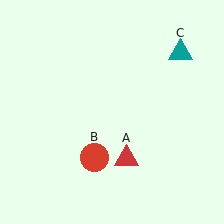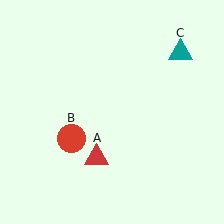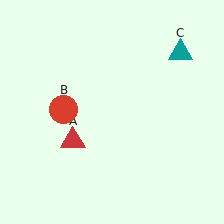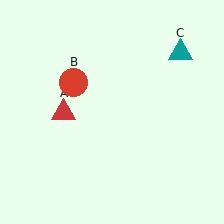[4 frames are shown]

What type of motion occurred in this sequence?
The red triangle (object A), red circle (object B) rotated clockwise around the center of the scene.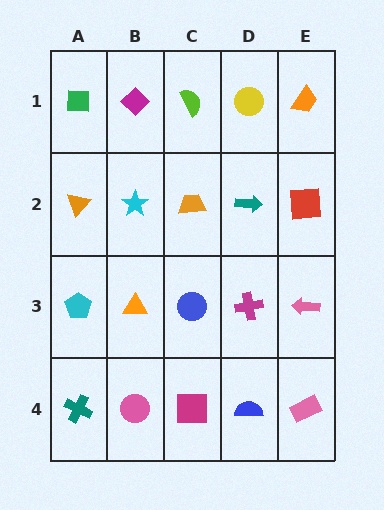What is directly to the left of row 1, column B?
A green square.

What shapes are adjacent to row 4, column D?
A magenta cross (row 3, column D), a magenta square (row 4, column C), a pink rectangle (row 4, column E).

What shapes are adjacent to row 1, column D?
A teal arrow (row 2, column D), a lime semicircle (row 1, column C), an orange trapezoid (row 1, column E).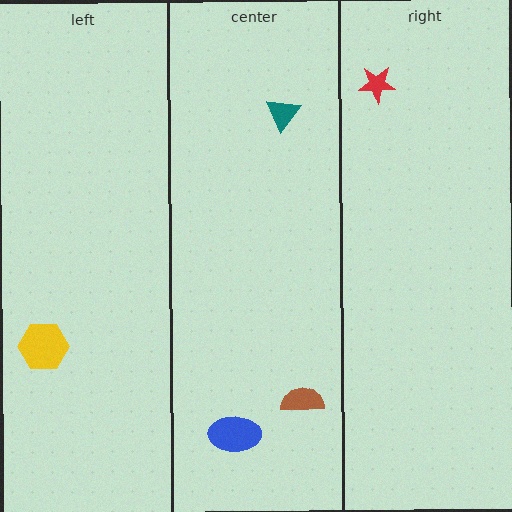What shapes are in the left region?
The yellow hexagon.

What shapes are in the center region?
The blue ellipse, the brown semicircle, the teal triangle.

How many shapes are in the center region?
3.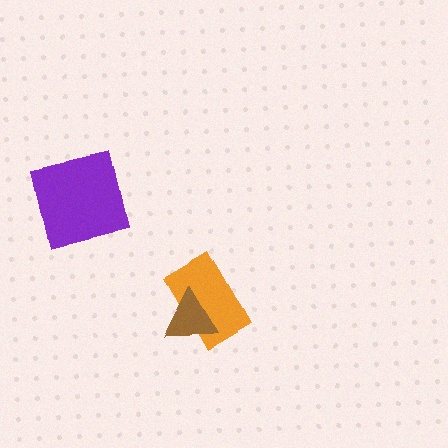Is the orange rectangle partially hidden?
Yes, it is partially covered by another shape.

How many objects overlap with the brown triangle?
1 object overlaps with the brown triangle.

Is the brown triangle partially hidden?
No, no other shape covers it.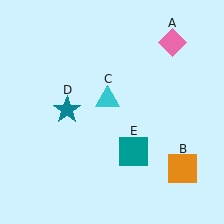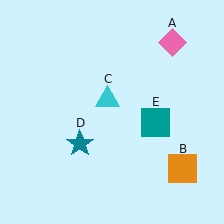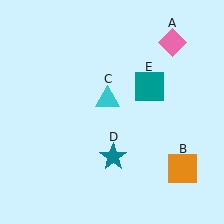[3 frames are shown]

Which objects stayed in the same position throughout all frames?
Pink diamond (object A) and orange square (object B) and cyan triangle (object C) remained stationary.